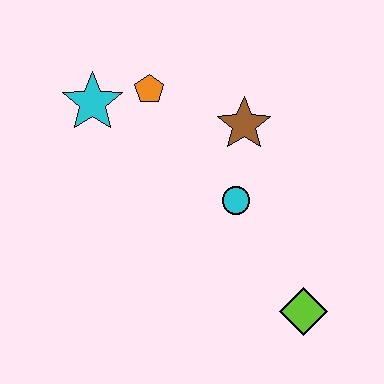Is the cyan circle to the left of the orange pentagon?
No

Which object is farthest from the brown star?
The lime diamond is farthest from the brown star.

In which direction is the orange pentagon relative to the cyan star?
The orange pentagon is to the right of the cyan star.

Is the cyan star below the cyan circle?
No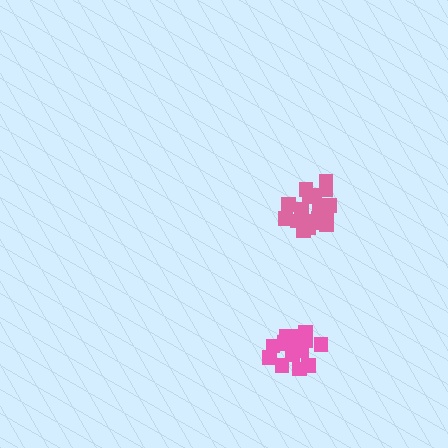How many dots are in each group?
Group 1: 20 dots, Group 2: 16 dots (36 total).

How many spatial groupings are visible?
There are 2 spatial groupings.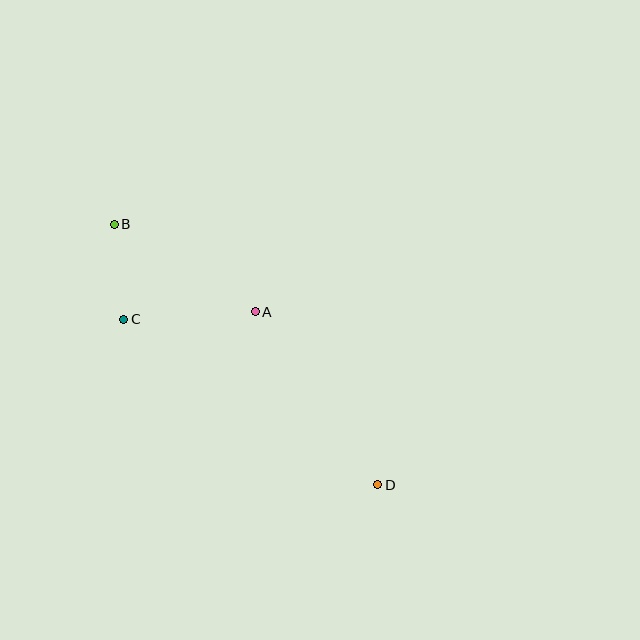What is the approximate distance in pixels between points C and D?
The distance between C and D is approximately 303 pixels.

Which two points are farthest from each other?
Points B and D are farthest from each other.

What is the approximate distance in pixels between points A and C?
The distance between A and C is approximately 131 pixels.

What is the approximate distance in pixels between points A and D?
The distance between A and D is approximately 212 pixels.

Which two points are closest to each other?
Points B and C are closest to each other.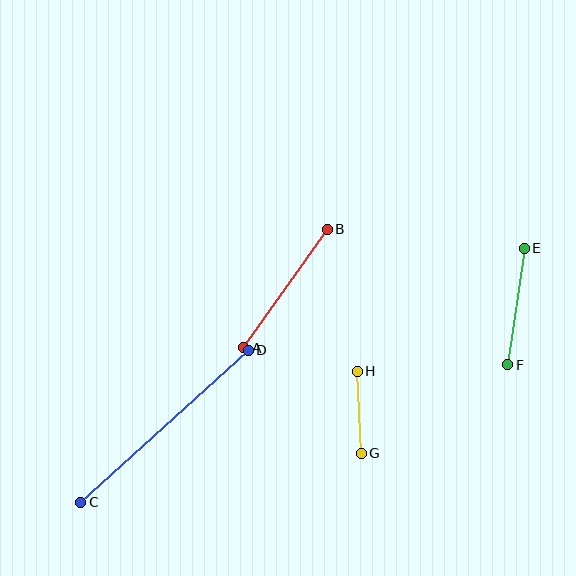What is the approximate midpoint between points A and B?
The midpoint is at approximately (285, 288) pixels.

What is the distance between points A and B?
The distance is approximately 145 pixels.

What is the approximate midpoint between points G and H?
The midpoint is at approximately (359, 412) pixels.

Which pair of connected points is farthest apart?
Points C and D are farthest apart.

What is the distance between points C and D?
The distance is approximately 226 pixels.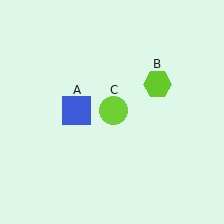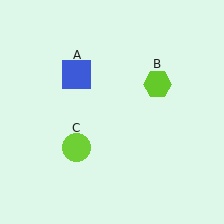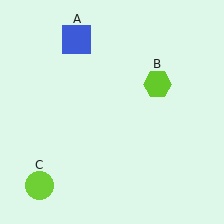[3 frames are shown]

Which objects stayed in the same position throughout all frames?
Lime hexagon (object B) remained stationary.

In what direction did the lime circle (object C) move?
The lime circle (object C) moved down and to the left.